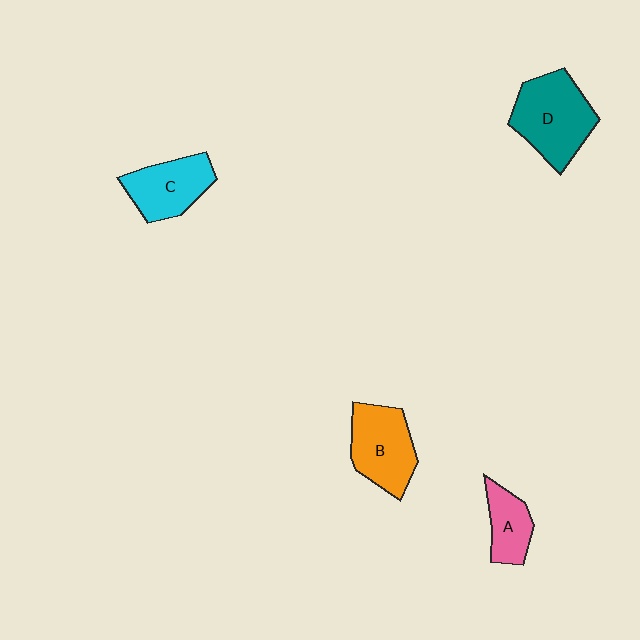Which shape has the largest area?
Shape D (teal).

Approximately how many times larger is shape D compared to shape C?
Approximately 1.3 times.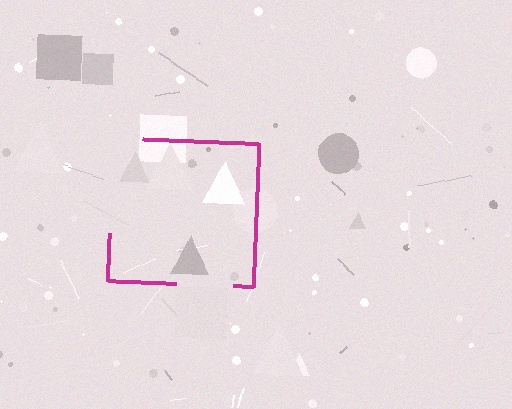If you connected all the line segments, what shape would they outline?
They would outline a square.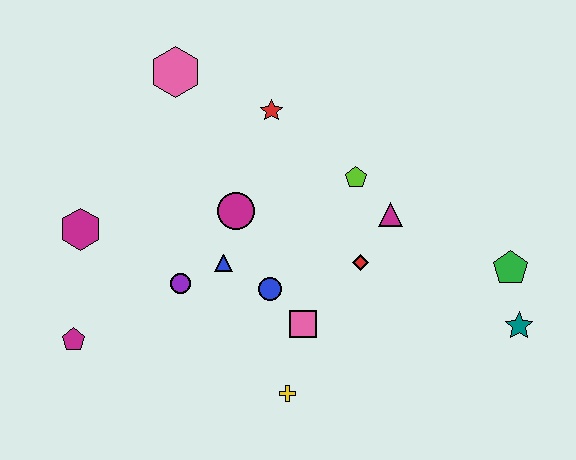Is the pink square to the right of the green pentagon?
No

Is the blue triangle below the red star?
Yes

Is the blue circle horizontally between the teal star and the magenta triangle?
No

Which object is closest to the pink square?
The blue circle is closest to the pink square.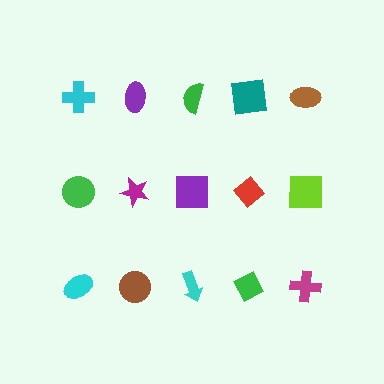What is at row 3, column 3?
A cyan arrow.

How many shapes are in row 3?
5 shapes.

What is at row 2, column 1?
A green circle.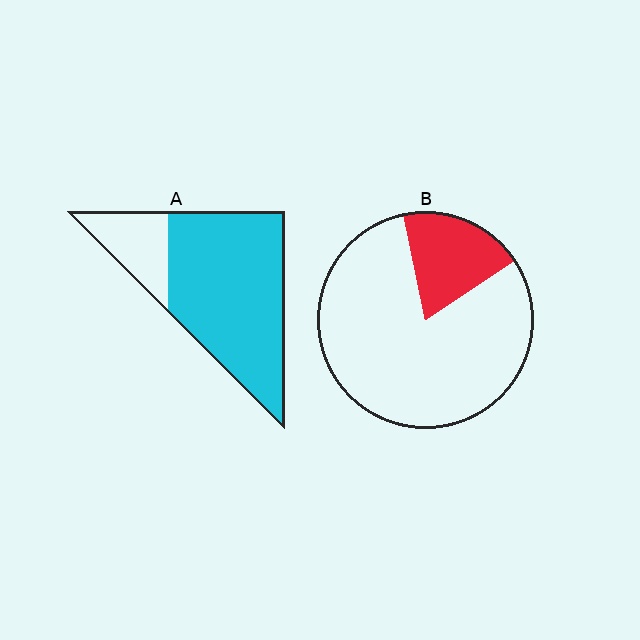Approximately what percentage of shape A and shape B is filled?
A is approximately 80% and B is approximately 20%.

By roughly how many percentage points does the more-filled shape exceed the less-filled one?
By roughly 60 percentage points (A over B).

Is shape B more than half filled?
No.